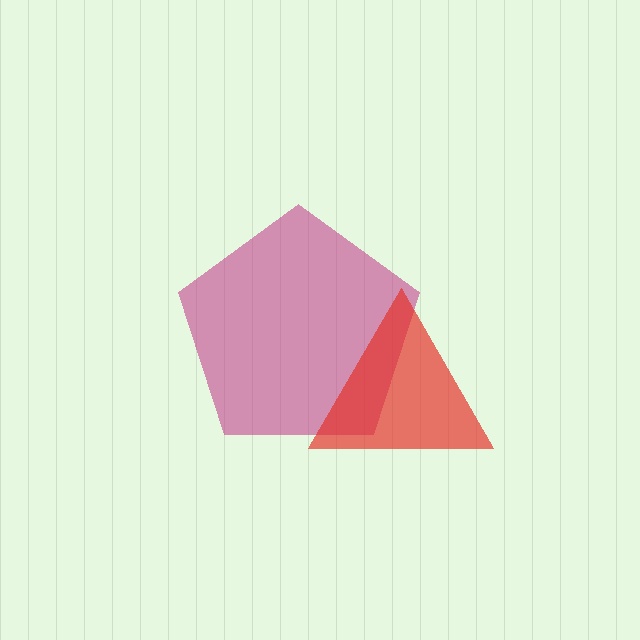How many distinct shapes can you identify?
There are 2 distinct shapes: a magenta pentagon, a red triangle.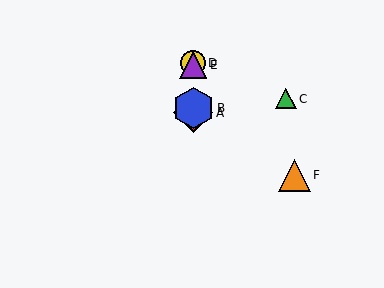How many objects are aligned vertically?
4 objects (A, B, D, E) are aligned vertically.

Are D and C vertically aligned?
No, D is at x≈193 and C is at x≈286.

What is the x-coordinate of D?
Object D is at x≈193.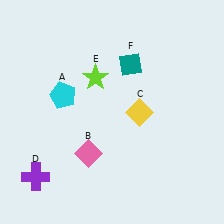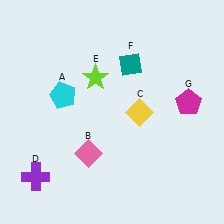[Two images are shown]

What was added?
A magenta pentagon (G) was added in Image 2.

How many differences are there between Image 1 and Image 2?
There is 1 difference between the two images.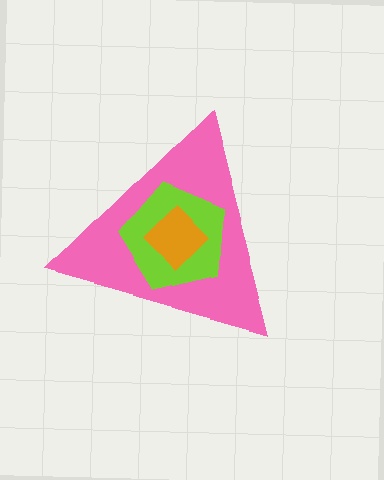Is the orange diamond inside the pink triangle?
Yes.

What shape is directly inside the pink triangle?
The lime pentagon.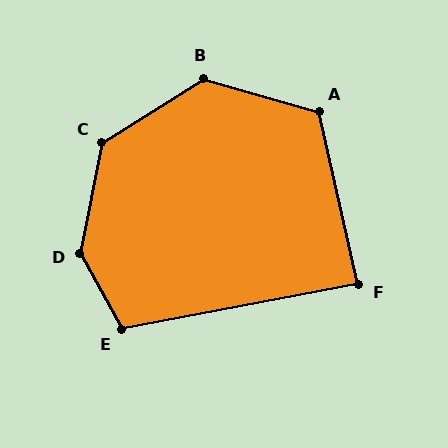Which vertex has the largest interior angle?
D, at approximately 140 degrees.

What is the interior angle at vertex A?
Approximately 119 degrees (obtuse).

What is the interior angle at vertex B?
Approximately 132 degrees (obtuse).